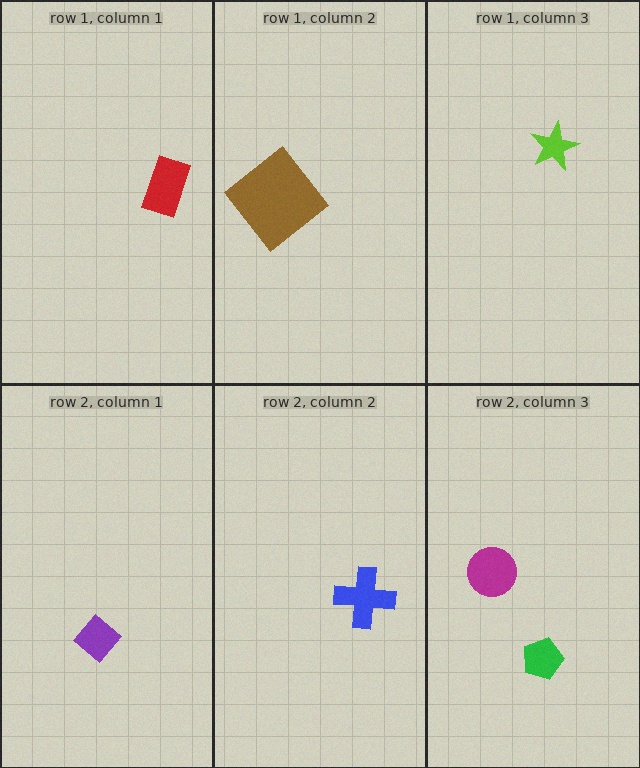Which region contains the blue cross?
The row 2, column 2 region.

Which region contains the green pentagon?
The row 2, column 3 region.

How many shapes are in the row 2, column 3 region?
2.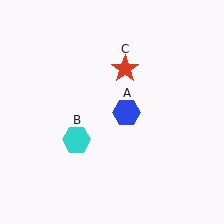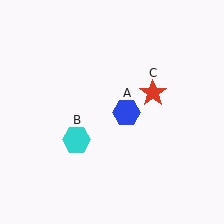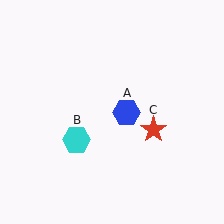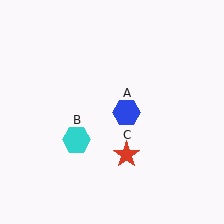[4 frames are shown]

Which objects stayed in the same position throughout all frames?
Blue hexagon (object A) and cyan hexagon (object B) remained stationary.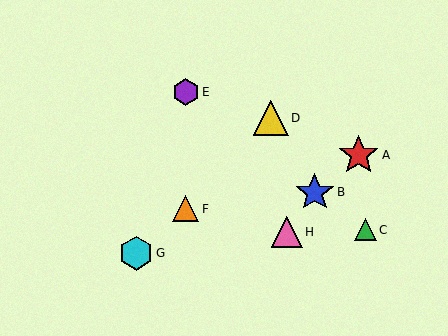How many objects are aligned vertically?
2 objects (E, F) are aligned vertically.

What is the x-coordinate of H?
Object H is at x≈287.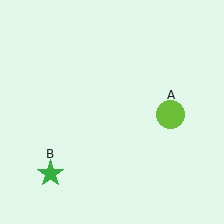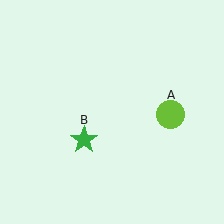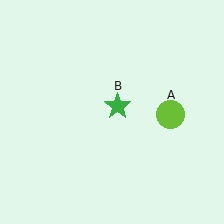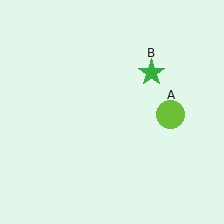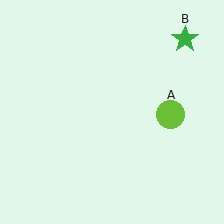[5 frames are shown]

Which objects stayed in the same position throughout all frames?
Lime circle (object A) remained stationary.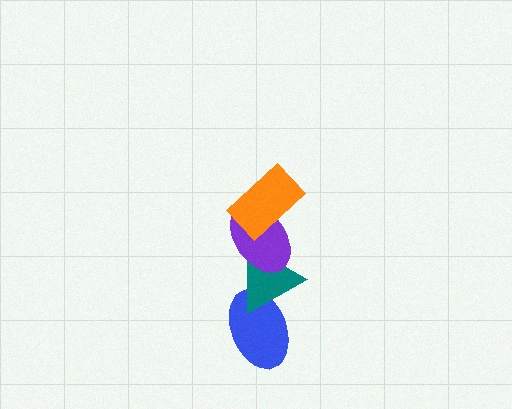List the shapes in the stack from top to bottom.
From top to bottom: the orange rectangle, the purple ellipse, the teal triangle, the blue ellipse.